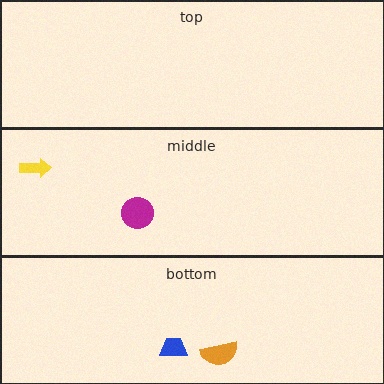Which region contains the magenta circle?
The middle region.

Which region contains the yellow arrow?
The middle region.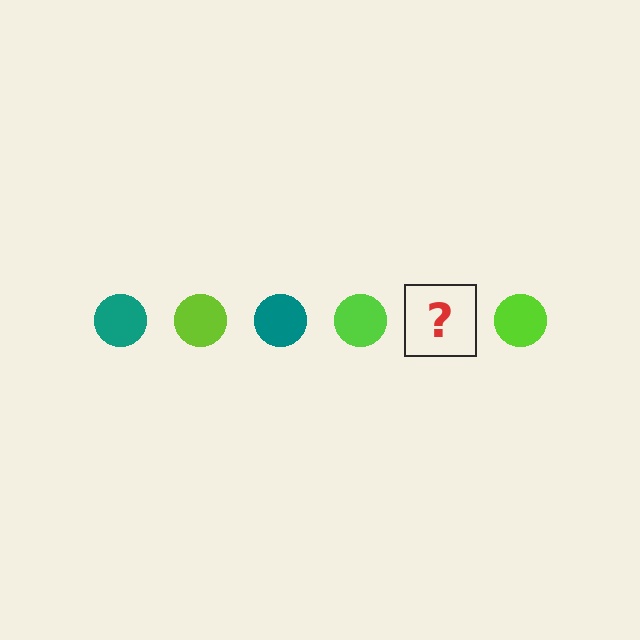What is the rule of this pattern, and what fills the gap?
The rule is that the pattern cycles through teal, lime circles. The gap should be filled with a teal circle.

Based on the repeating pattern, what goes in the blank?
The blank should be a teal circle.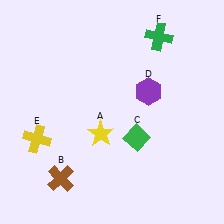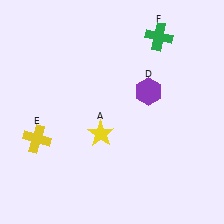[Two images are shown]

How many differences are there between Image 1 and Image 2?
There are 2 differences between the two images.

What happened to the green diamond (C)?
The green diamond (C) was removed in Image 2. It was in the bottom-right area of Image 1.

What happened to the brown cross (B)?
The brown cross (B) was removed in Image 2. It was in the bottom-left area of Image 1.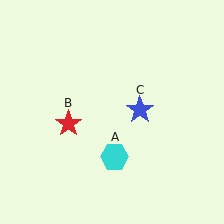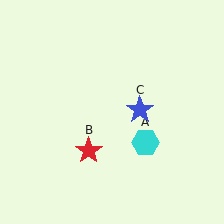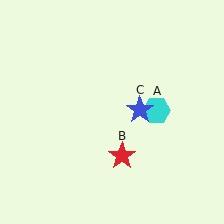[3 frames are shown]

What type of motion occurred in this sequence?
The cyan hexagon (object A), red star (object B) rotated counterclockwise around the center of the scene.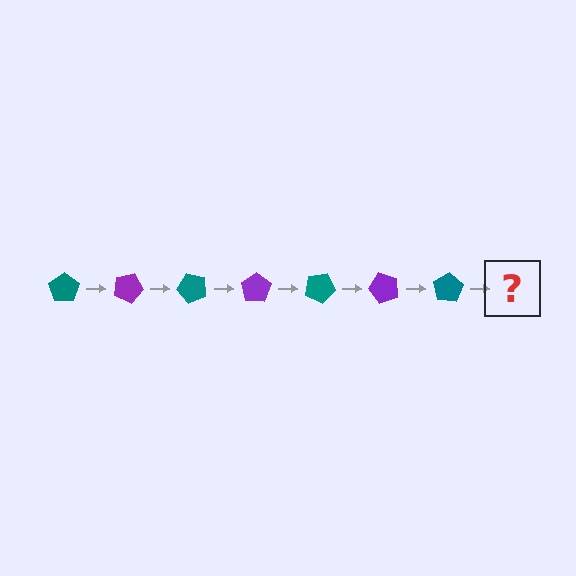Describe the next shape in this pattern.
It should be a purple pentagon, rotated 175 degrees from the start.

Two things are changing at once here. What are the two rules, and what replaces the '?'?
The two rules are that it rotates 25 degrees each step and the color cycles through teal and purple. The '?' should be a purple pentagon, rotated 175 degrees from the start.